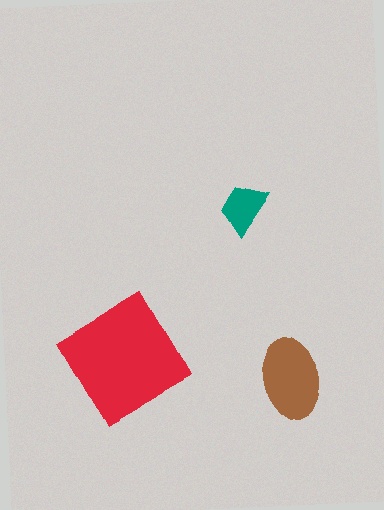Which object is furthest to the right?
The brown ellipse is rightmost.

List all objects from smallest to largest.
The teal trapezoid, the brown ellipse, the red diamond.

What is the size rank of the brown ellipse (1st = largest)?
2nd.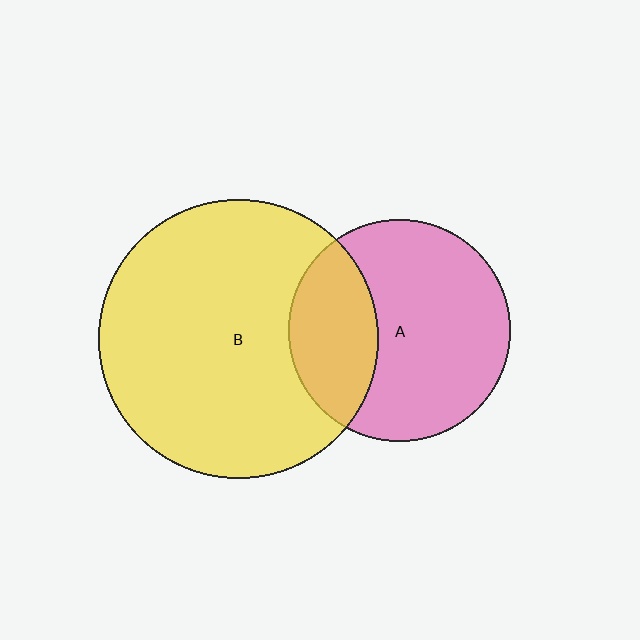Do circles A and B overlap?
Yes.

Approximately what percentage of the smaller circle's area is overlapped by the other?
Approximately 30%.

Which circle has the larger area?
Circle B (yellow).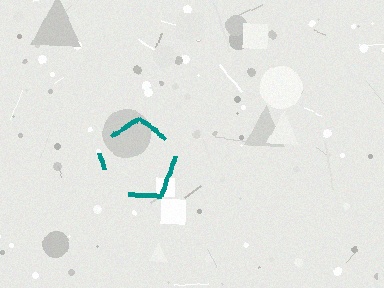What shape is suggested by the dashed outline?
The dashed outline suggests a pentagon.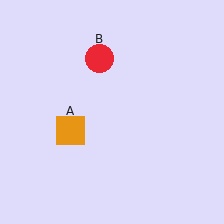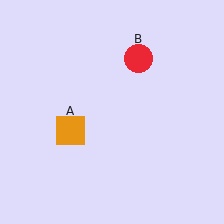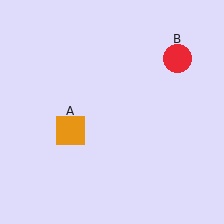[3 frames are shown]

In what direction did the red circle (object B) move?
The red circle (object B) moved right.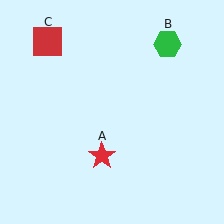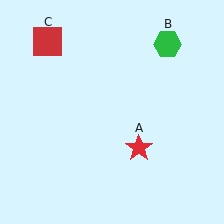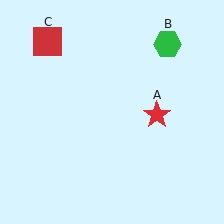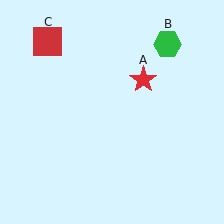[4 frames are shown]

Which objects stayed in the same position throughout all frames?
Green hexagon (object B) and red square (object C) remained stationary.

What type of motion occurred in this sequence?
The red star (object A) rotated counterclockwise around the center of the scene.